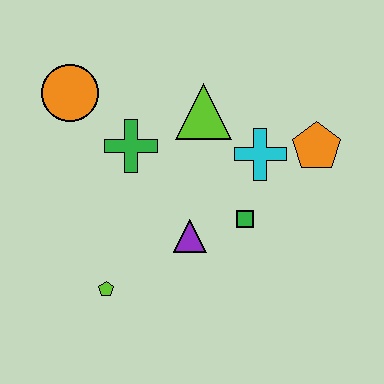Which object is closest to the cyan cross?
The orange pentagon is closest to the cyan cross.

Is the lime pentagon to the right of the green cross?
No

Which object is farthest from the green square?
The orange circle is farthest from the green square.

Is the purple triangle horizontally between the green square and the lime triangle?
No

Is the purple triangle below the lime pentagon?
No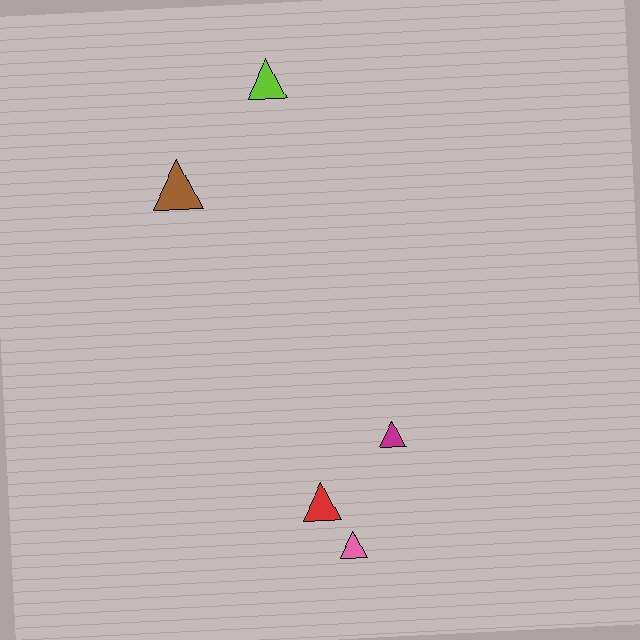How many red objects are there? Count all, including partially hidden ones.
There is 1 red object.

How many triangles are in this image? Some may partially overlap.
There are 5 triangles.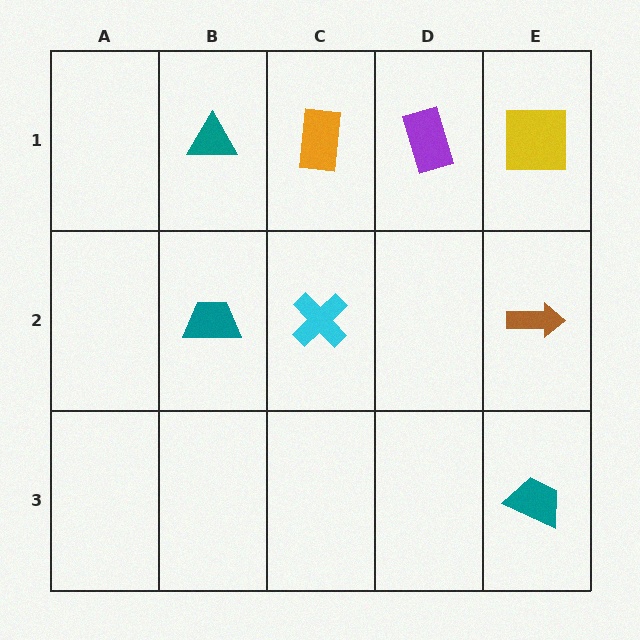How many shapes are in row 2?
3 shapes.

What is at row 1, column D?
A purple rectangle.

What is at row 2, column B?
A teal trapezoid.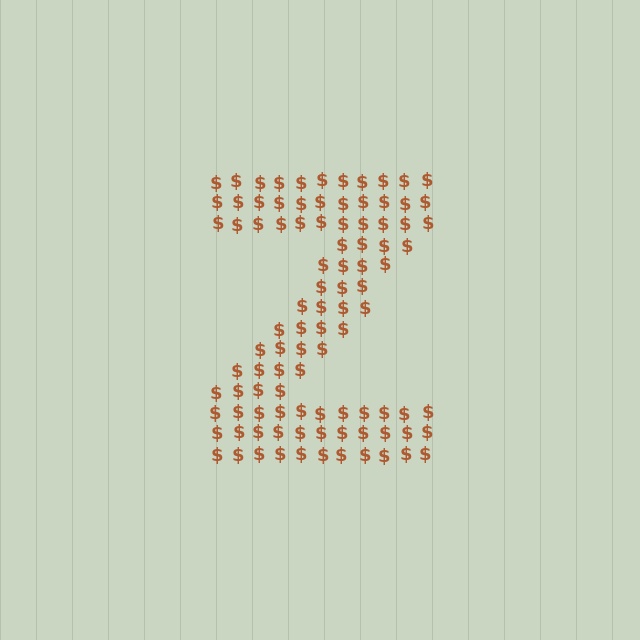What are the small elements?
The small elements are dollar signs.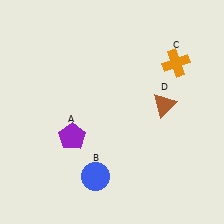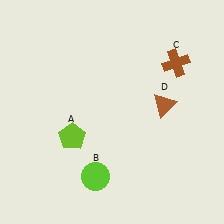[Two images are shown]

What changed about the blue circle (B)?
In Image 1, B is blue. In Image 2, it changed to lime.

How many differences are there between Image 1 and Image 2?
There are 3 differences between the two images.